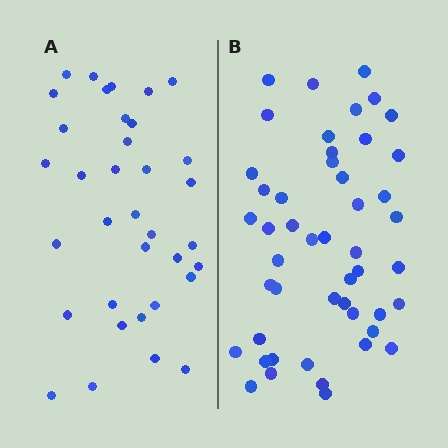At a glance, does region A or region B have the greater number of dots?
Region B (the right region) has more dots.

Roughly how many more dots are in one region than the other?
Region B has approximately 15 more dots than region A.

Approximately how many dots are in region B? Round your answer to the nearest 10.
About 50 dots. (The exact count is 48, which rounds to 50.)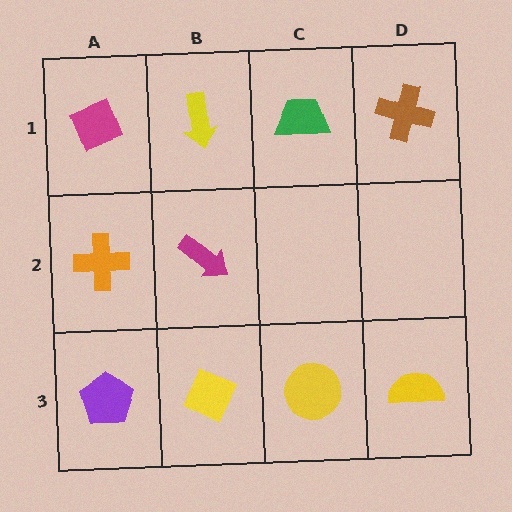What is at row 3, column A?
A purple pentagon.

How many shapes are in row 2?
2 shapes.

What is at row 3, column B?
A yellow diamond.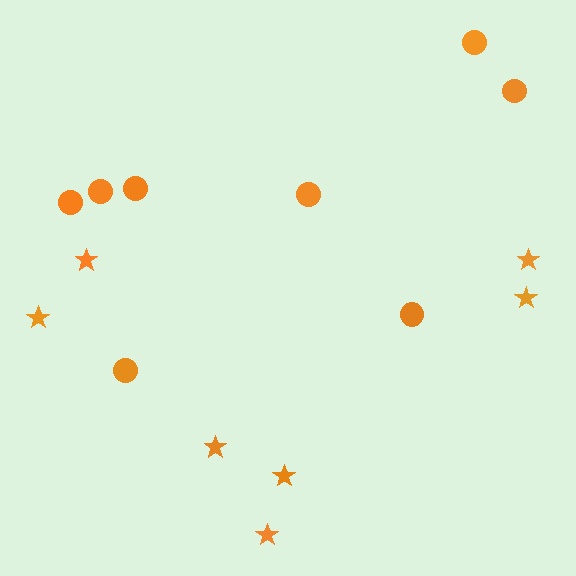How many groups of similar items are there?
There are 2 groups: one group of stars (7) and one group of circles (8).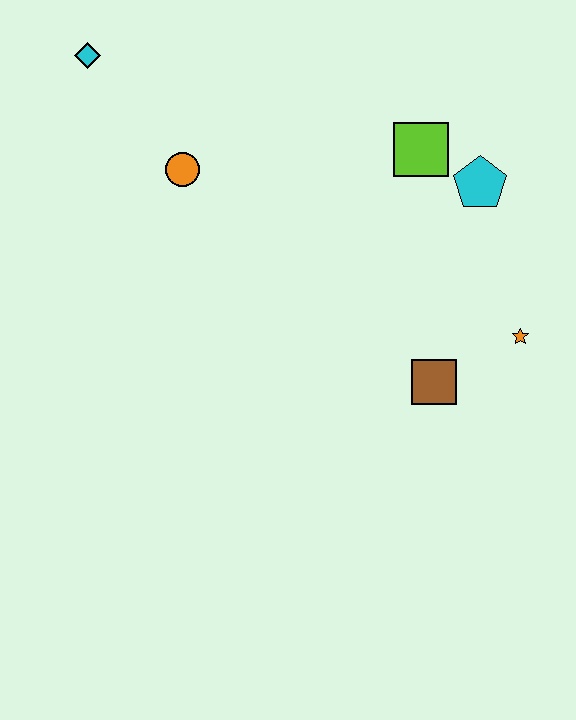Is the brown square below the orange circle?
Yes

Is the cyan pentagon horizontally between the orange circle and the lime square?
No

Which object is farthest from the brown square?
The cyan diamond is farthest from the brown square.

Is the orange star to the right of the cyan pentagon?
Yes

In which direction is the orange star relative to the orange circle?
The orange star is to the right of the orange circle.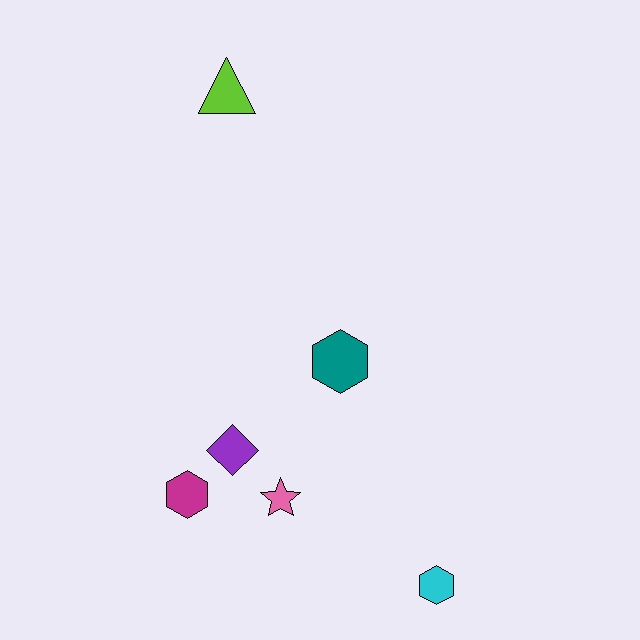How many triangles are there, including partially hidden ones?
There is 1 triangle.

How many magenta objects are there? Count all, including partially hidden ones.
There is 1 magenta object.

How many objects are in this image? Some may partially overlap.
There are 6 objects.